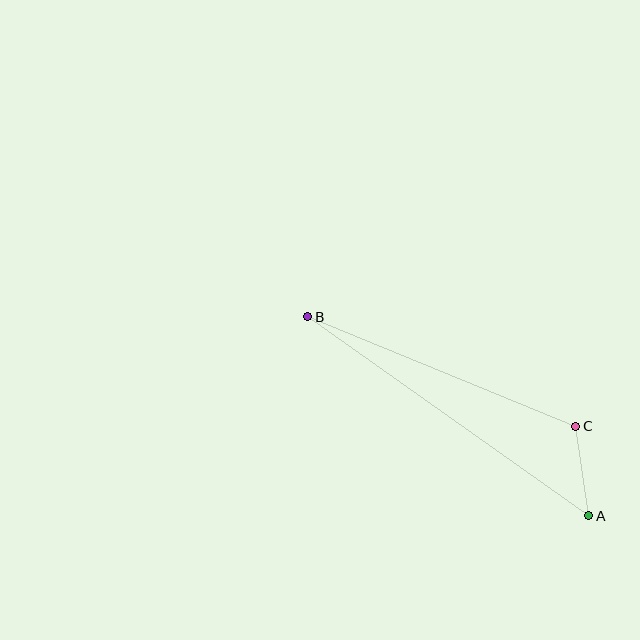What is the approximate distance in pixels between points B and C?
The distance between B and C is approximately 289 pixels.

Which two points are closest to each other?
Points A and C are closest to each other.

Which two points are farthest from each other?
Points A and B are farthest from each other.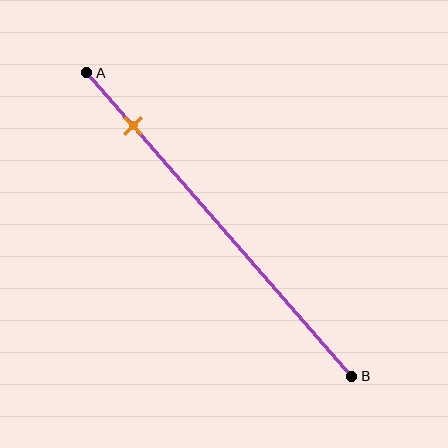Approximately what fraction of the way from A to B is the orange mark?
The orange mark is approximately 20% of the way from A to B.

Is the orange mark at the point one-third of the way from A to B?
No, the mark is at about 20% from A, not at the 33% one-third point.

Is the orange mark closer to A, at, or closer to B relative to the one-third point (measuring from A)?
The orange mark is closer to point A than the one-third point of segment AB.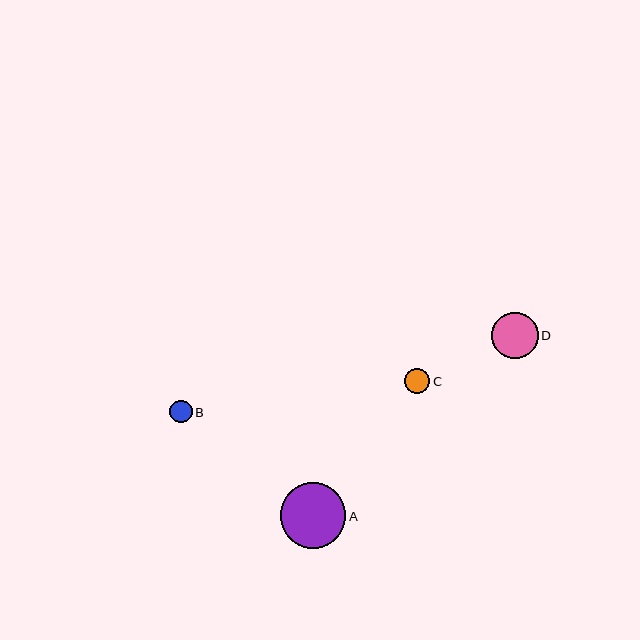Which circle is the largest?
Circle A is the largest with a size of approximately 65 pixels.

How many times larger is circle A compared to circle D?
Circle A is approximately 1.4 times the size of circle D.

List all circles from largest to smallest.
From largest to smallest: A, D, C, B.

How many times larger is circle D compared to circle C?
Circle D is approximately 1.9 times the size of circle C.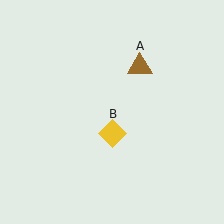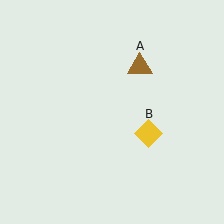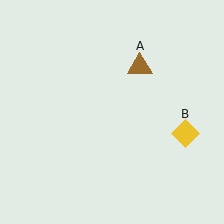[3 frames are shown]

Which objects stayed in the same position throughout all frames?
Brown triangle (object A) remained stationary.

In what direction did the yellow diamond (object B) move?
The yellow diamond (object B) moved right.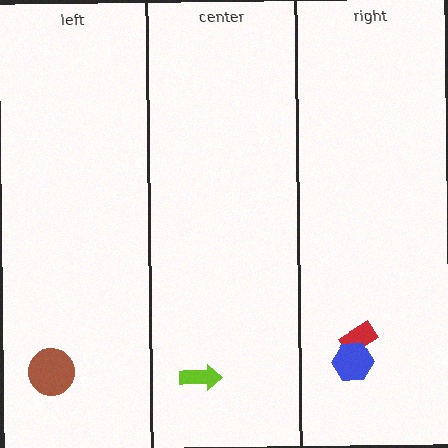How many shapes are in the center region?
1.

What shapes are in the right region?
The red rectangle, the blue hexagon.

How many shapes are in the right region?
2.